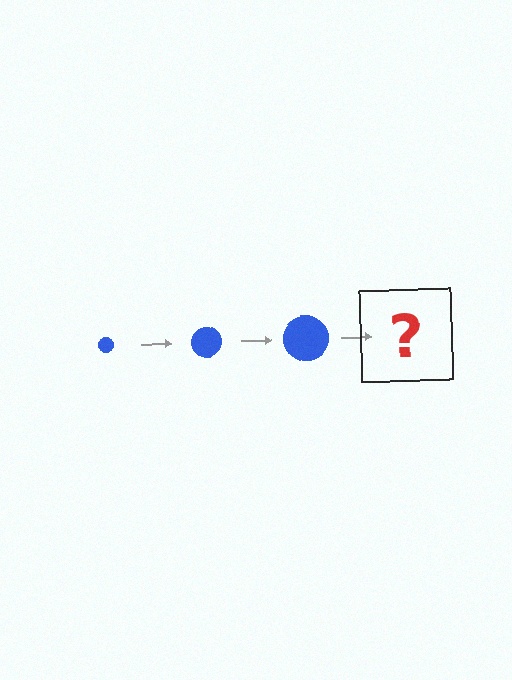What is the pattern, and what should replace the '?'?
The pattern is that the circle gets progressively larger each step. The '?' should be a blue circle, larger than the previous one.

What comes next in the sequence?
The next element should be a blue circle, larger than the previous one.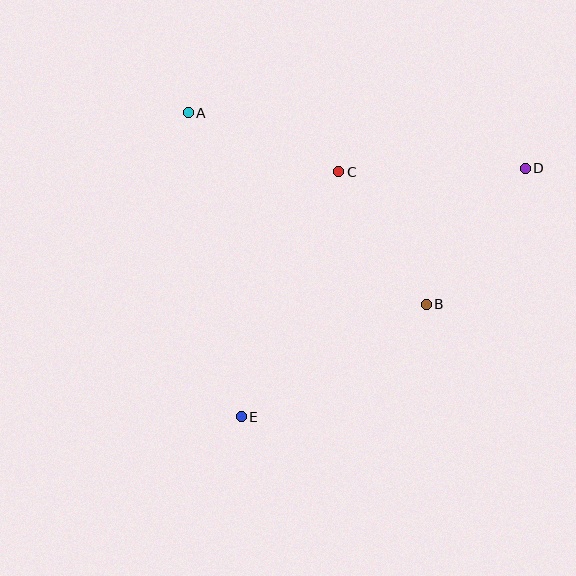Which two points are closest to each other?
Points B and C are closest to each other.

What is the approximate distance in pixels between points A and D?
The distance between A and D is approximately 342 pixels.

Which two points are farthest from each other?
Points D and E are farthest from each other.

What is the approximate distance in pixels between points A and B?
The distance between A and B is approximately 306 pixels.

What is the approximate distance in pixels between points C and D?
The distance between C and D is approximately 187 pixels.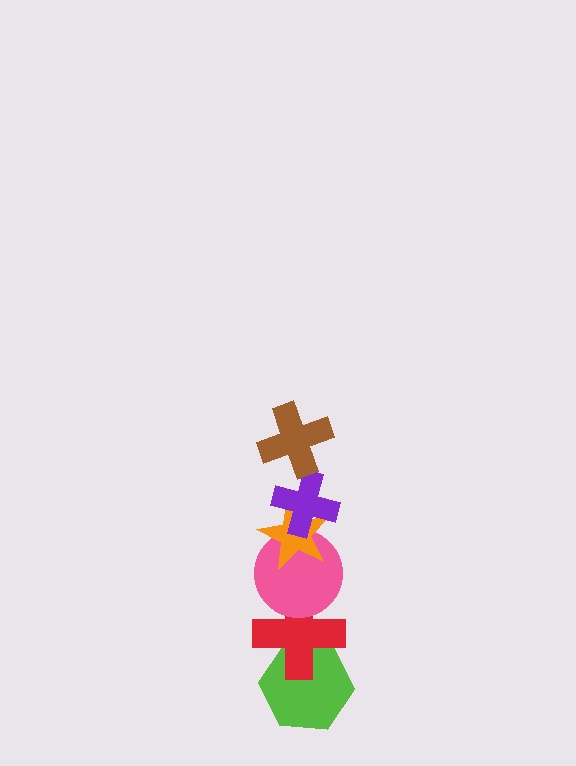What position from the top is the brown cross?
The brown cross is 1st from the top.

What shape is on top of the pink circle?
The orange star is on top of the pink circle.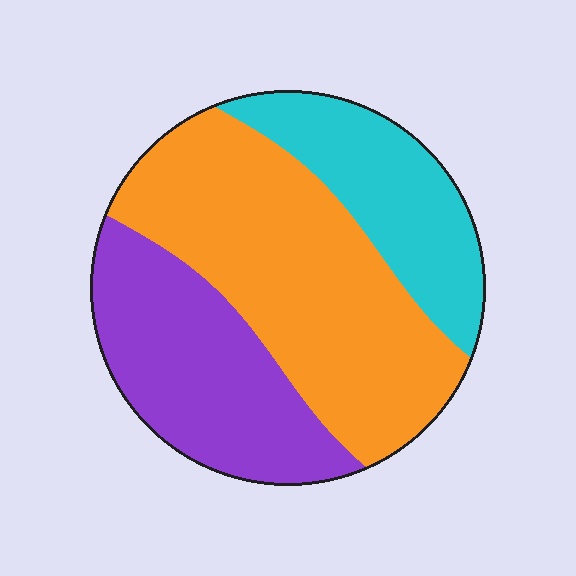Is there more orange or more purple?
Orange.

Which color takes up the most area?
Orange, at roughly 45%.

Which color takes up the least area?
Cyan, at roughly 25%.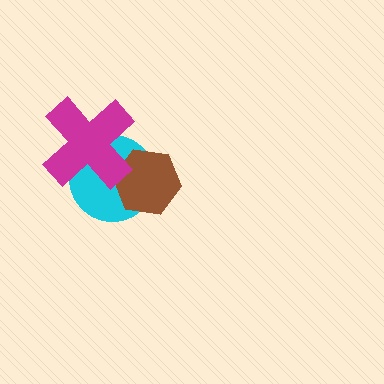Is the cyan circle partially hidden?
Yes, it is partially covered by another shape.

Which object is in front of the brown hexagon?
The magenta cross is in front of the brown hexagon.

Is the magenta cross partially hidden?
No, no other shape covers it.